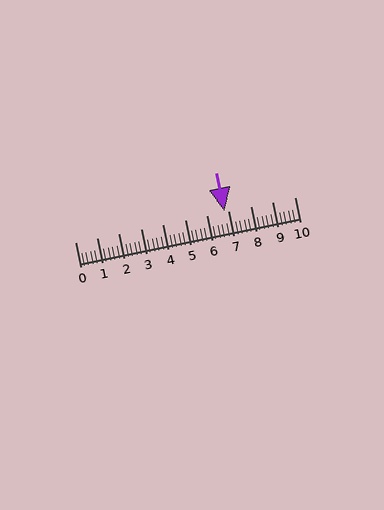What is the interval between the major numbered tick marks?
The major tick marks are spaced 1 units apart.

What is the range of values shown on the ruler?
The ruler shows values from 0 to 10.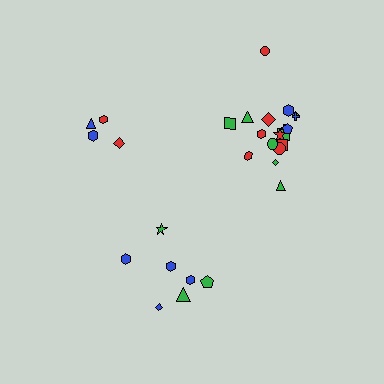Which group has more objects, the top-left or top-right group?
The top-right group.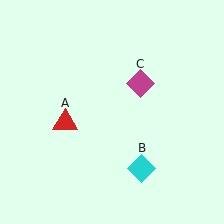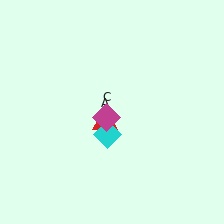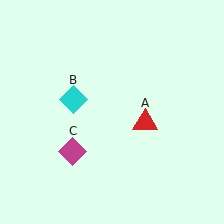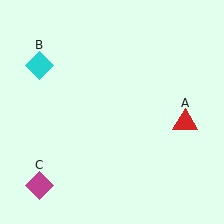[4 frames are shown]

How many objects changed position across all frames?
3 objects changed position: red triangle (object A), cyan diamond (object B), magenta diamond (object C).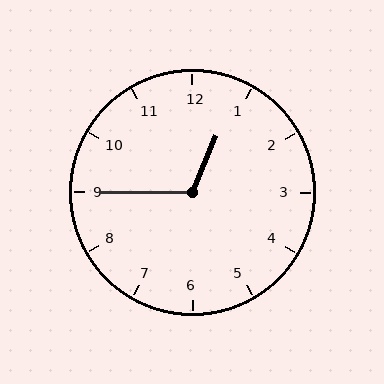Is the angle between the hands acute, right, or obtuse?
It is obtuse.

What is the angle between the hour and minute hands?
Approximately 112 degrees.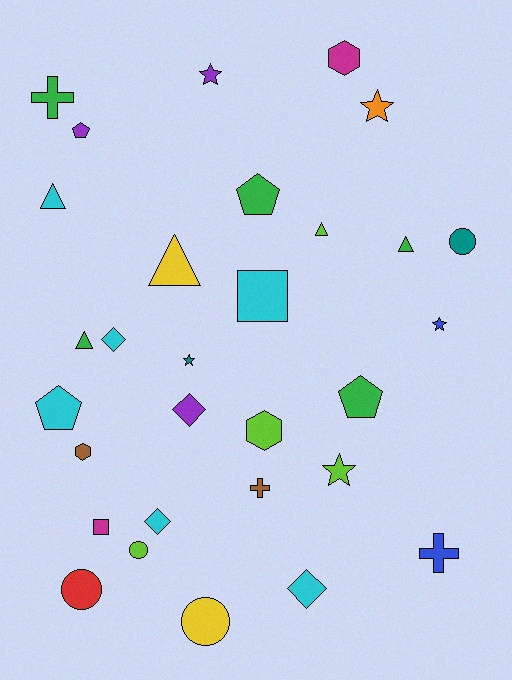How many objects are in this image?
There are 30 objects.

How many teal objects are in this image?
There are 2 teal objects.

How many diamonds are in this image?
There are 4 diamonds.